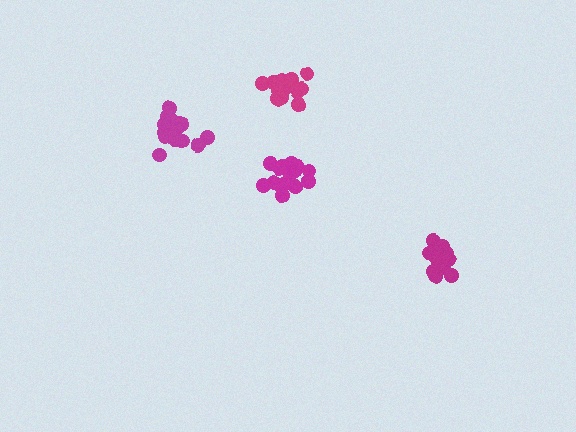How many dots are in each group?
Group 1: 16 dots, Group 2: 16 dots, Group 3: 15 dots, Group 4: 16 dots (63 total).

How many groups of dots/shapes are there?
There are 4 groups.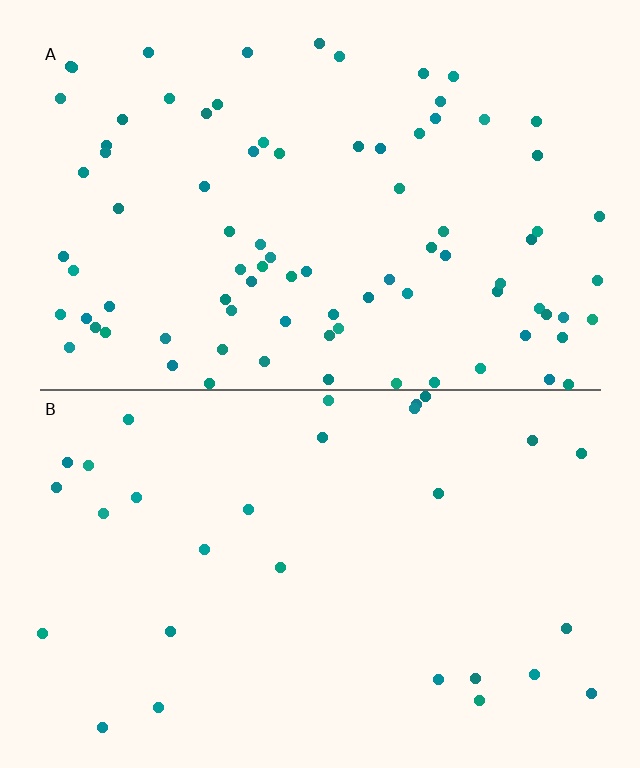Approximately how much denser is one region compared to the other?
Approximately 2.9× — region A over region B.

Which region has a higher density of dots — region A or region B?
A (the top).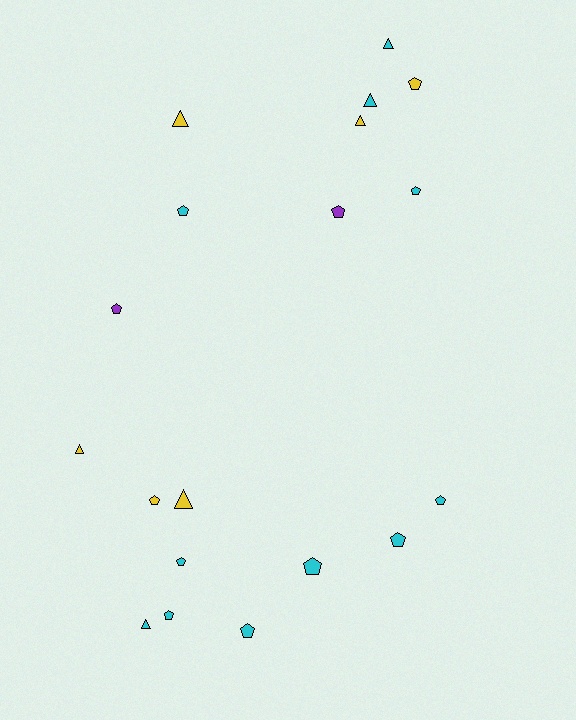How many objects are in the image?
There are 19 objects.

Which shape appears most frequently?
Pentagon, with 12 objects.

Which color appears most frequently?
Cyan, with 11 objects.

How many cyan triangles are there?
There are 3 cyan triangles.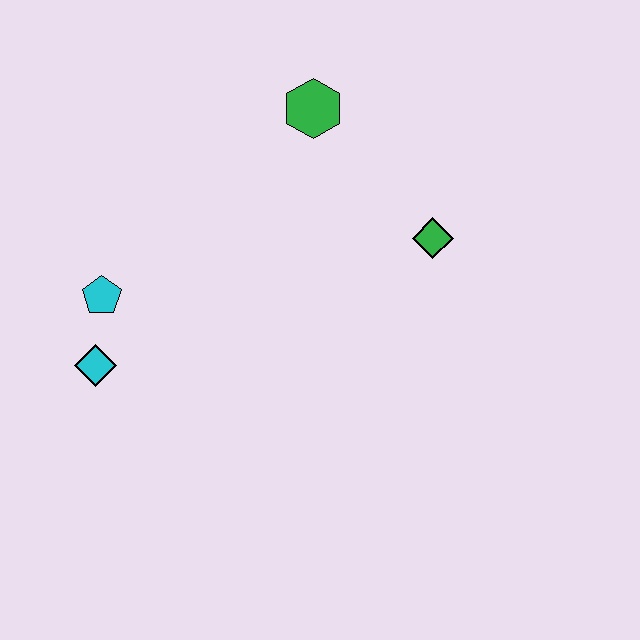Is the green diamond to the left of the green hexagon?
No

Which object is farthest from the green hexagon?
The cyan diamond is farthest from the green hexagon.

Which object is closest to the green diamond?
The green hexagon is closest to the green diamond.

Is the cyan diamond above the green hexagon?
No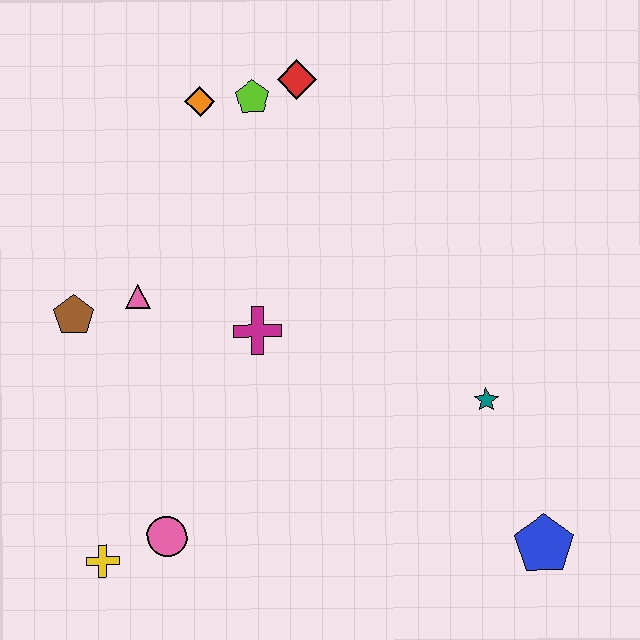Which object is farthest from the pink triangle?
The blue pentagon is farthest from the pink triangle.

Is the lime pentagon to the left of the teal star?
Yes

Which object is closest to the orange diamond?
The lime pentagon is closest to the orange diamond.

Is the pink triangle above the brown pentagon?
Yes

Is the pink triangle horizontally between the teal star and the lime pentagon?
No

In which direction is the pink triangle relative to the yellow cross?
The pink triangle is above the yellow cross.